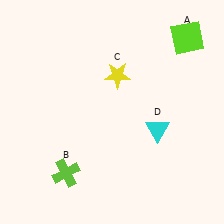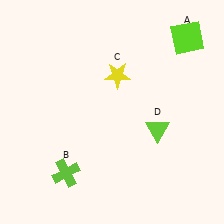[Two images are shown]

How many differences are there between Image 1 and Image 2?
There is 1 difference between the two images.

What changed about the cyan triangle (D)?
In Image 1, D is cyan. In Image 2, it changed to lime.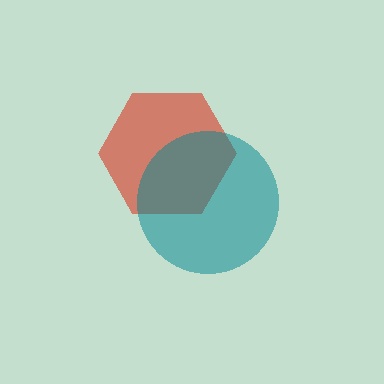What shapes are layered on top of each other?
The layered shapes are: a red hexagon, a teal circle.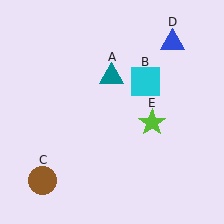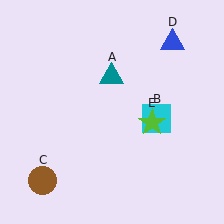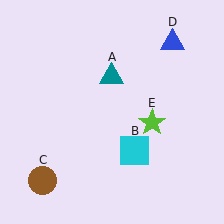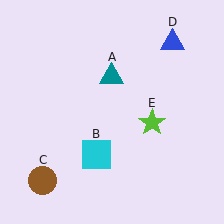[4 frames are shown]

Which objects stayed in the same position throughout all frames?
Teal triangle (object A) and brown circle (object C) and blue triangle (object D) and lime star (object E) remained stationary.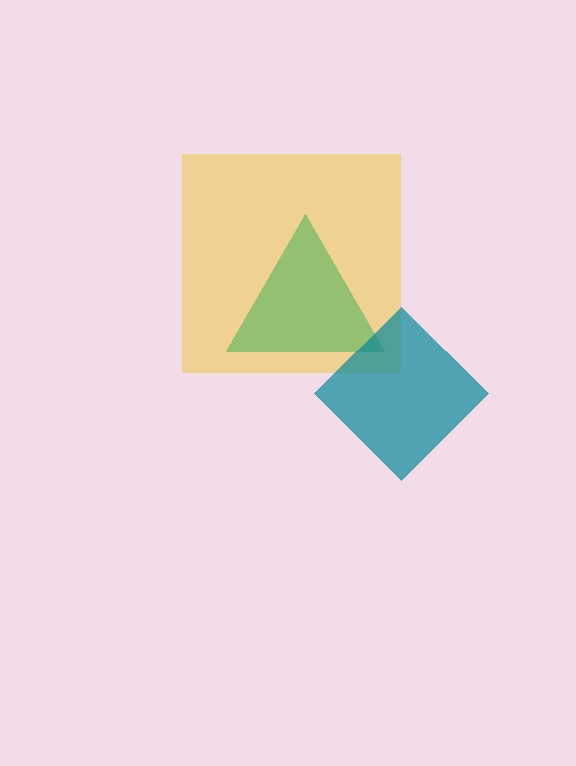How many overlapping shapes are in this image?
There are 3 overlapping shapes in the image.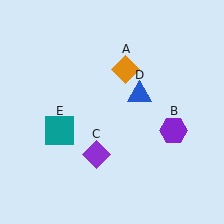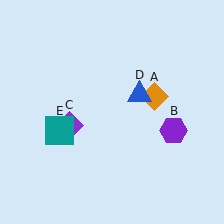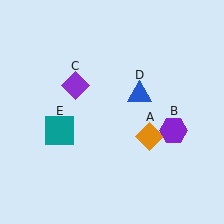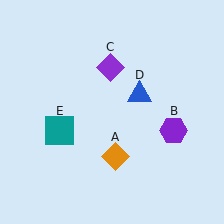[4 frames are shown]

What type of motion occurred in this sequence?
The orange diamond (object A), purple diamond (object C) rotated clockwise around the center of the scene.